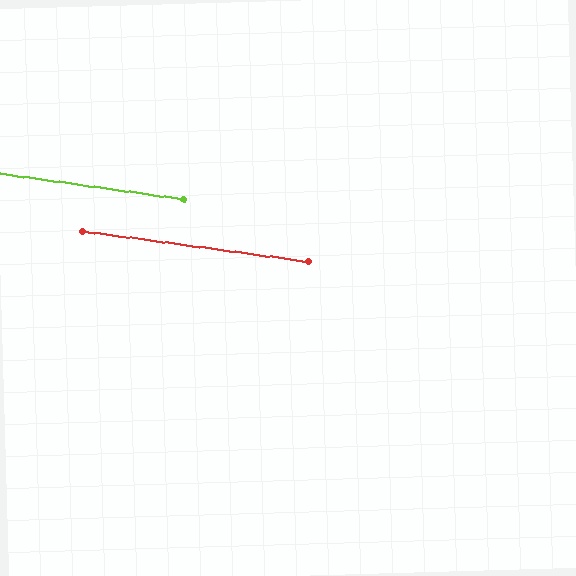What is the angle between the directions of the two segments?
Approximately 0 degrees.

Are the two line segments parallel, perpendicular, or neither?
Parallel — their directions differ by only 0.3°.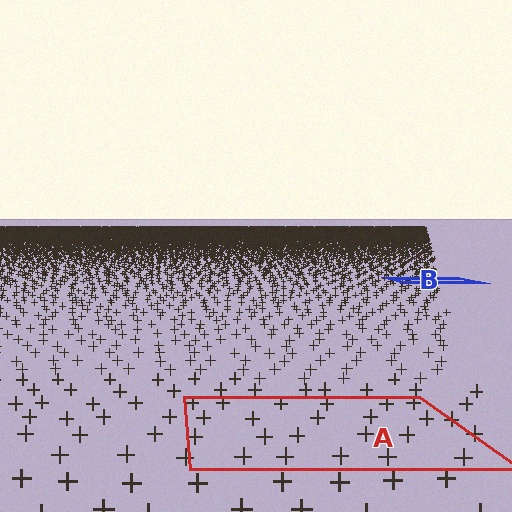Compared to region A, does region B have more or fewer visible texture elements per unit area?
Region B has more texture elements per unit area — they are packed more densely because it is farther away.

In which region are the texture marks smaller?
The texture marks are smaller in region B, because it is farther away.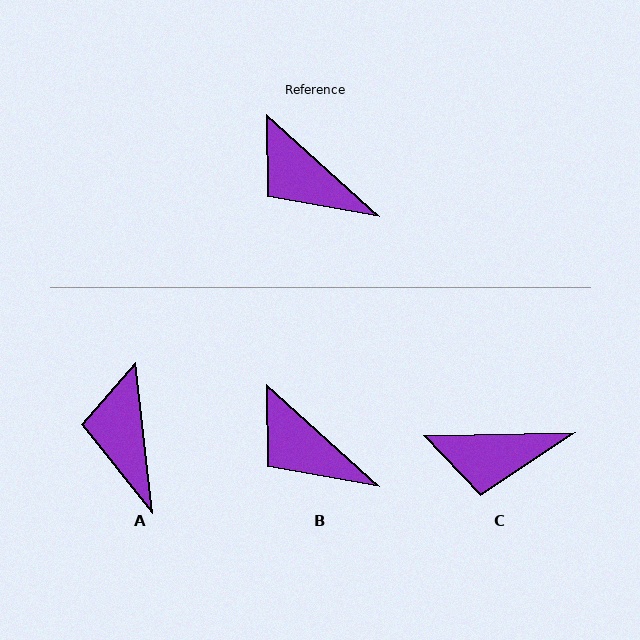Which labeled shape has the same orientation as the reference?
B.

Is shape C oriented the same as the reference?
No, it is off by about 43 degrees.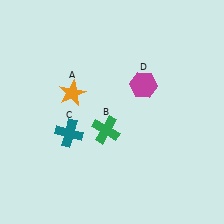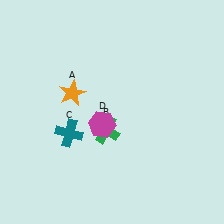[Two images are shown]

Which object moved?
The magenta hexagon (D) moved left.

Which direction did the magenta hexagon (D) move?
The magenta hexagon (D) moved left.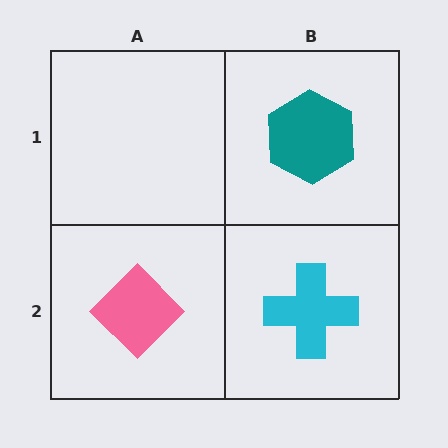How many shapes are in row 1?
1 shape.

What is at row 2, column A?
A pink diamond.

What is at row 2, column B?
A cyan cross.